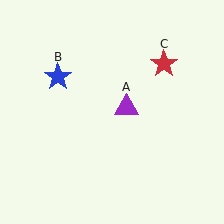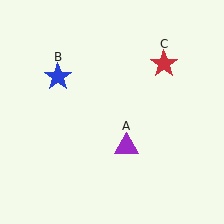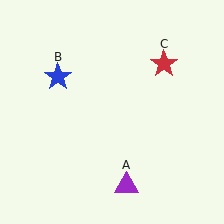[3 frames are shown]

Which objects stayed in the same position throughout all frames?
Blue star (object B) and red star (object C) remained stationary.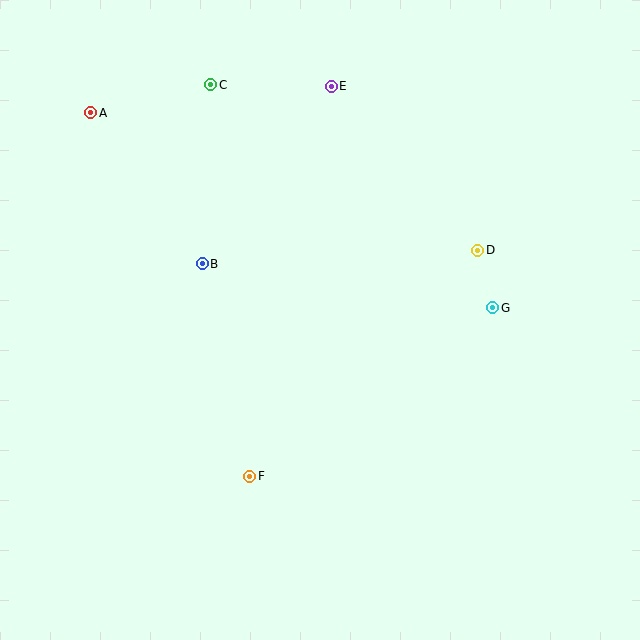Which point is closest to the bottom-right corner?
Point G is closest to the bottom-right corner.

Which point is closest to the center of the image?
Point B at (202, 264) is closest to the center.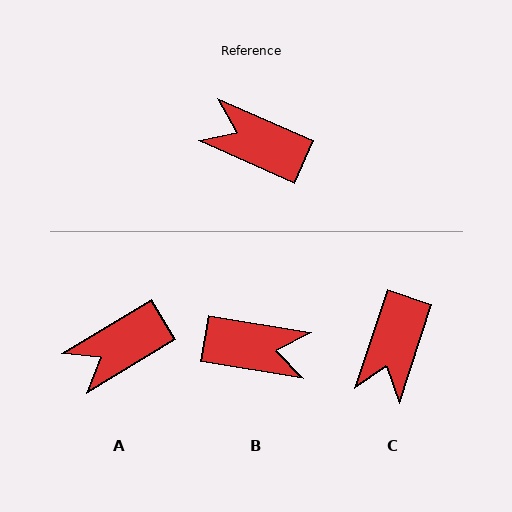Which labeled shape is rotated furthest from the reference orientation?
B, about 165 degrees away.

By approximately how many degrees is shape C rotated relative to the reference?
Approximately 96 degrees counter-clockwise.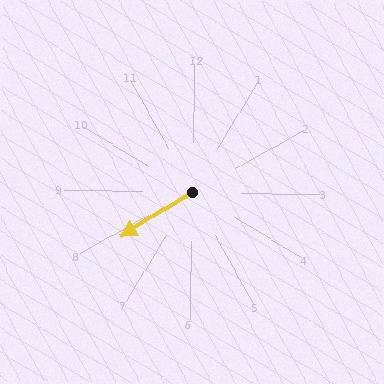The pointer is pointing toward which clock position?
Roughly 8 o'clock.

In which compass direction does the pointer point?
Southwest.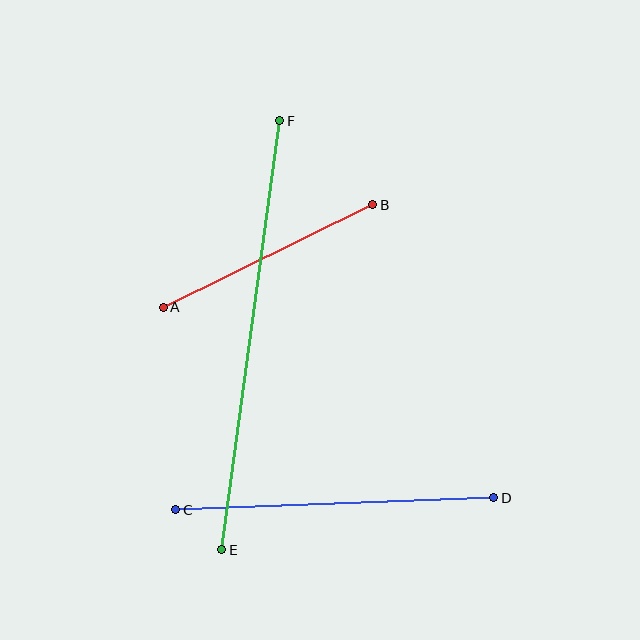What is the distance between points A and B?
The distance is approximately 234 pixels.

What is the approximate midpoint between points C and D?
The midpoint is at approximately (335, 504) pixels.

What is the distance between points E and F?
The distance is approximately 433 pixels.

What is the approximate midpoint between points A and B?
The midpoint is at approximately (268, 256) pixels.